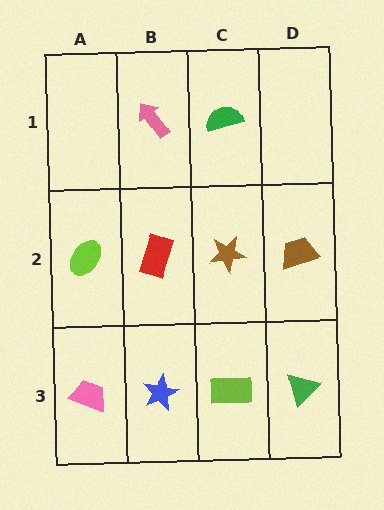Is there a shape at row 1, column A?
No, that cell is empty.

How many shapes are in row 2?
4 shapes.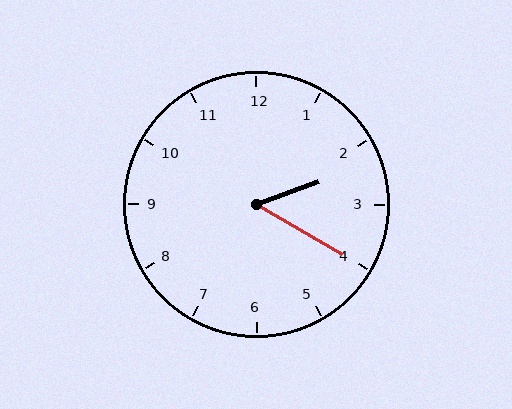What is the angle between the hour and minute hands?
Approximately 50 degrees.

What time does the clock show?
2:20.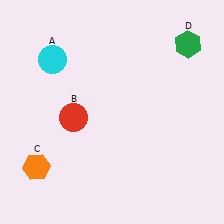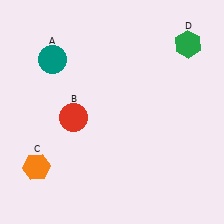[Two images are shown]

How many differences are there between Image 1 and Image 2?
There is 1 difference between the two images.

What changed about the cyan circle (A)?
In Image 1, A is cyan. In Image 2, it changed to teal.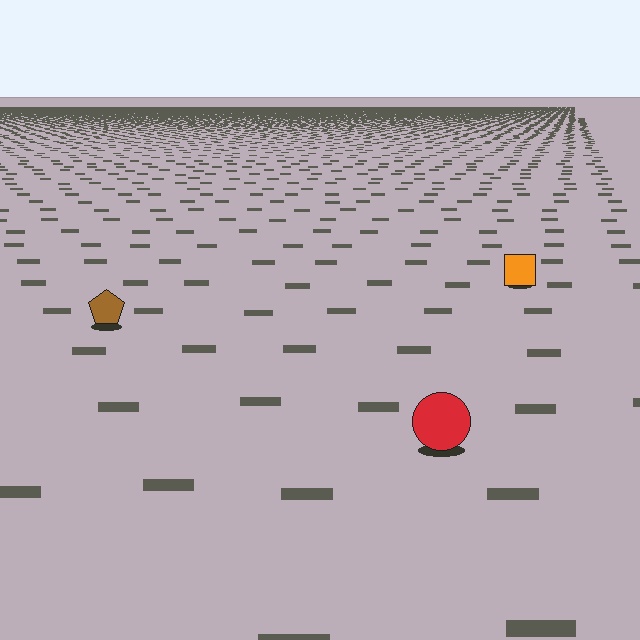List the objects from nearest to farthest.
From nearest to farthest: the red circle, the brown pentagon, the orange square.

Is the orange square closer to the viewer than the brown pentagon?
No. The brown pentagon is closer — you can tell from the texture gradient: the ground texture is coarser near it.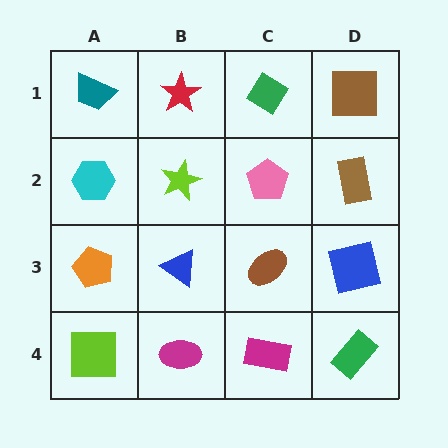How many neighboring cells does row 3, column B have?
4.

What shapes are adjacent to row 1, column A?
A cyan hexagon (row 2, column A), a red star (row 1, column B).